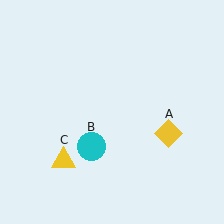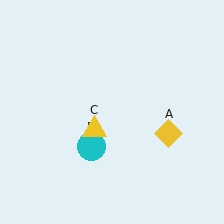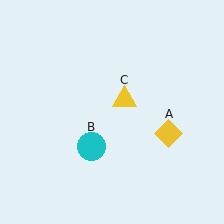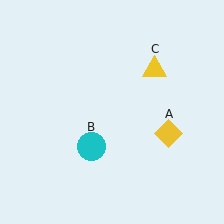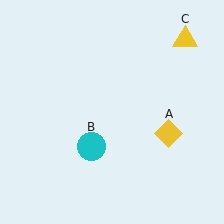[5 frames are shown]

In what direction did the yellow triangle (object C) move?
The yellow triangle (object C) moved up and to the right.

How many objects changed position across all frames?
1 object changed position: yellow triangle (object C).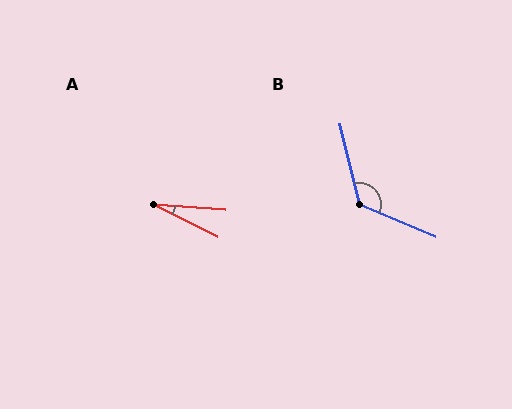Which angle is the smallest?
A, at approximately 23 degrees.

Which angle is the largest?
B, at approximately 126 degrees.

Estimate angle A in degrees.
Approximately 23 degrees.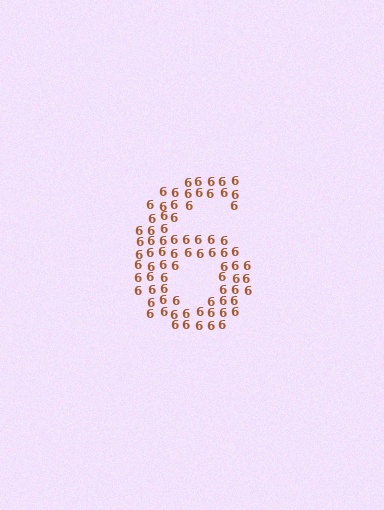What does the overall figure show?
The overall figure shows the digit 6.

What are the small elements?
The small elements are digit 6's.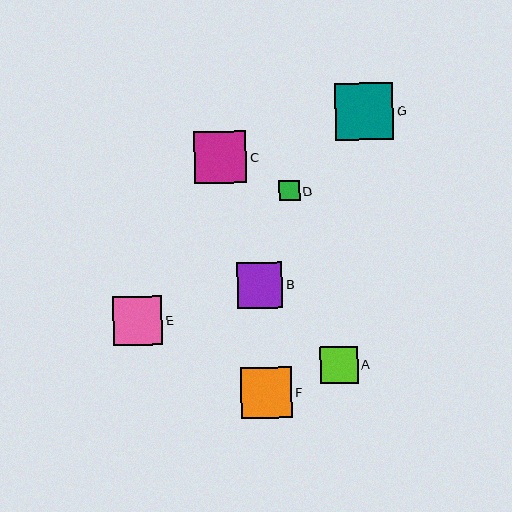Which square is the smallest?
Square D is the smallest with a size of approximately 21 pixels.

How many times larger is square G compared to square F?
Square G is approximately 1.1 times the size of square F.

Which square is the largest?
Square G is the largest with a size of approximately 58 pixels.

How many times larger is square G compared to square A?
Square G is approximately 1.5 times the size of square A.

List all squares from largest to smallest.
From largest to smallest: G, C, F, E, B, A, D.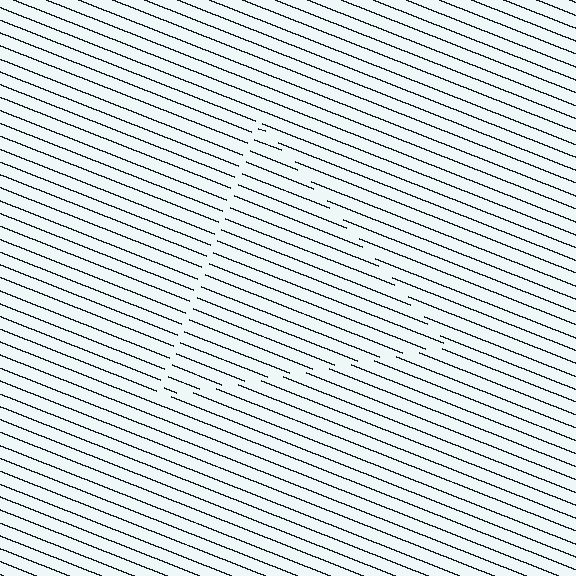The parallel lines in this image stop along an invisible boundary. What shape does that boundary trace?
An illusory triangle. The interior of the shape contains the same grating, shifted by half a period — the contour is defined by the phase discontinuity where line-ends from the inner and outer gratings abut.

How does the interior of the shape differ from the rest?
The interior of the shape contains the same grating, shifted by half a period — the contour is defined by the phase discontinuity where line-ends from the inner and outer gratings abut.